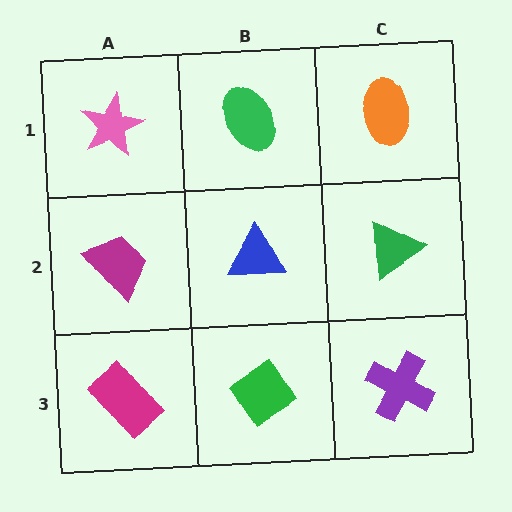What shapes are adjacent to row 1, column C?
A green triangle (row 2, column C), a green ellipse (row 1, column B).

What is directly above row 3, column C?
A green triangle.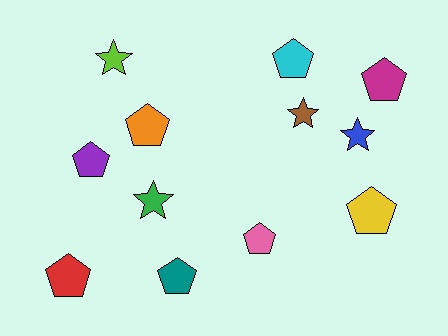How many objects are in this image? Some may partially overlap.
There are 12 objects.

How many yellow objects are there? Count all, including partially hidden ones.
There is 1 yellow object.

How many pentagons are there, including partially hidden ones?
There are 8 pentagons.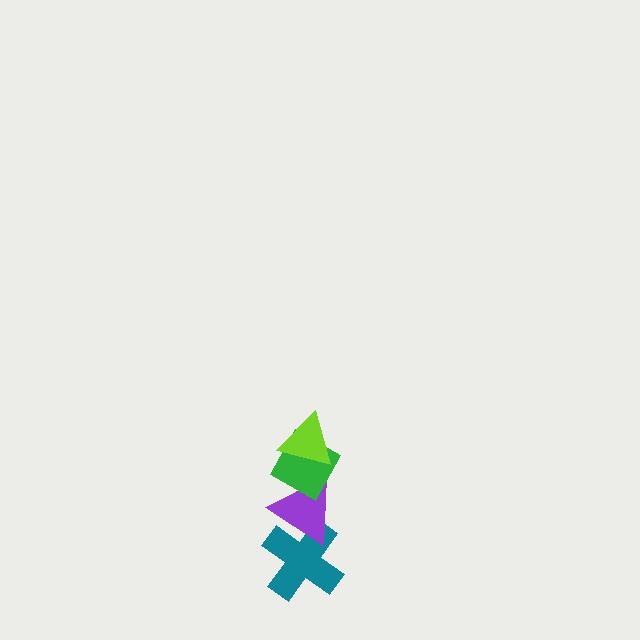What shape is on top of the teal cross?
The purple triangle is on top of the teal cross.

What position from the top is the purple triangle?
The purple triangle is 3rd from the top.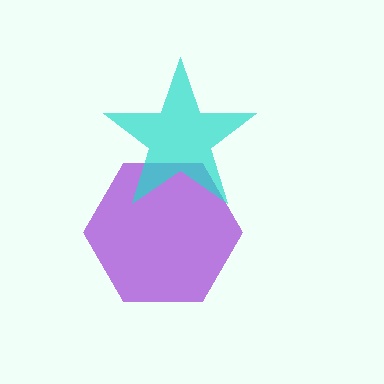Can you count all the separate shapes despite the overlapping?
Yes, there are 2 separate shapes.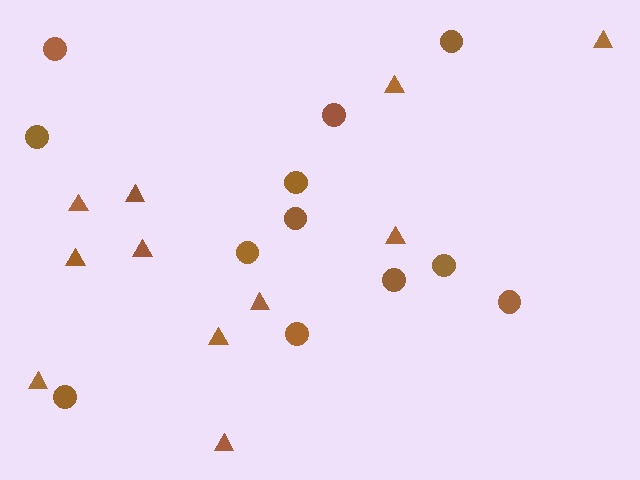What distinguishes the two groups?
There are 2 groups: one group of circles (12) and one group of triangles (11).